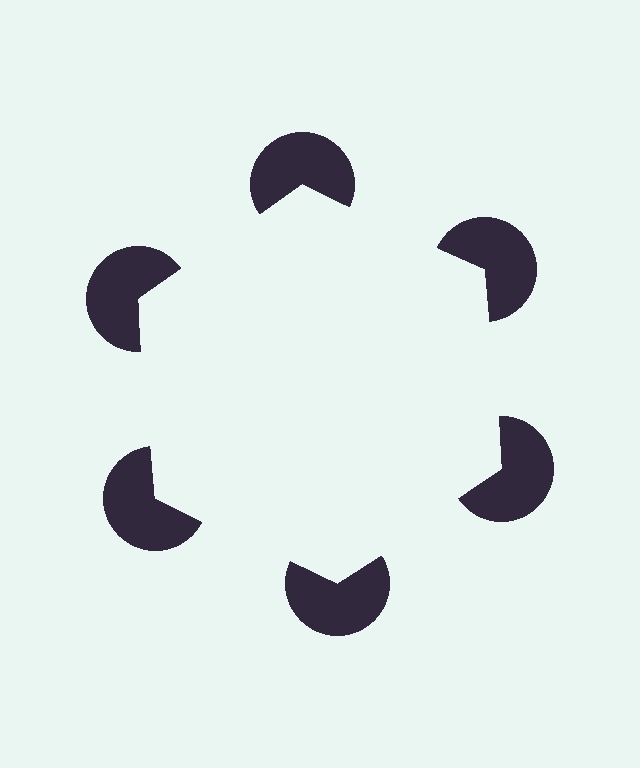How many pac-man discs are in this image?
There are 6 — one at each vertex of the illusory hexagon.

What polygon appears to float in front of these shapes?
An illusory hexagon — its edges are inferred from the aligned wedge cuts in the pac-man discs, not physically drawn.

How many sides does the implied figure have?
6 sides.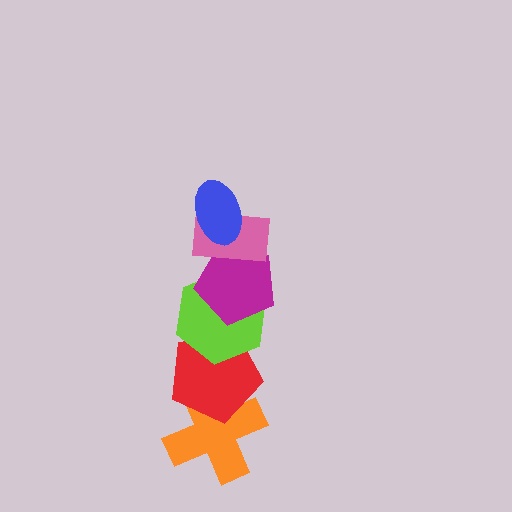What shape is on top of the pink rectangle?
The blue ellipse is on top of the pink rectangle.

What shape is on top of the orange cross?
The red pentagon is on top of the orange cross.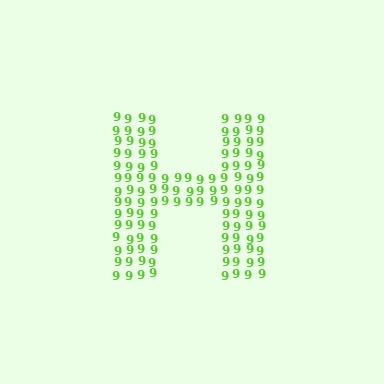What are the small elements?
The small elements are digit 9's.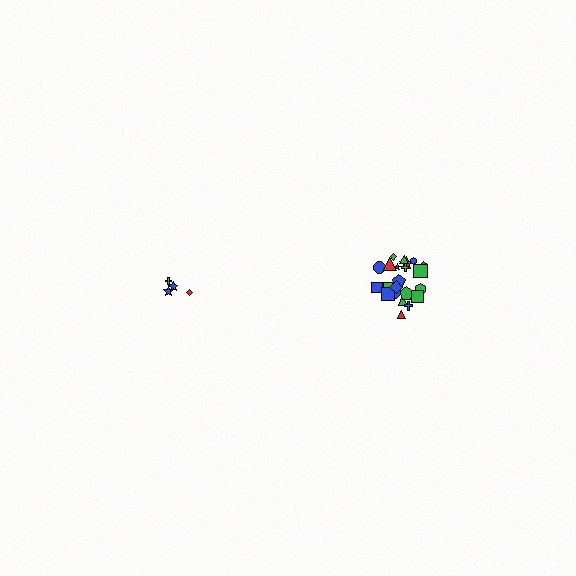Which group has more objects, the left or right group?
The right group.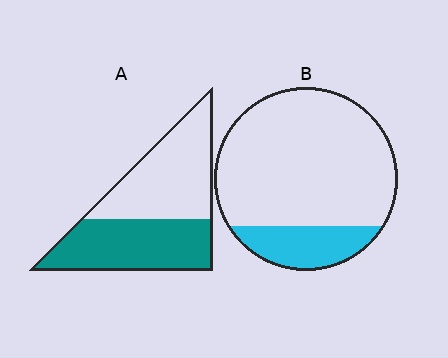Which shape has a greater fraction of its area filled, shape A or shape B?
Shape A.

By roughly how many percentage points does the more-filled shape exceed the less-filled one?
By roughly 30 percentage points (A over B).